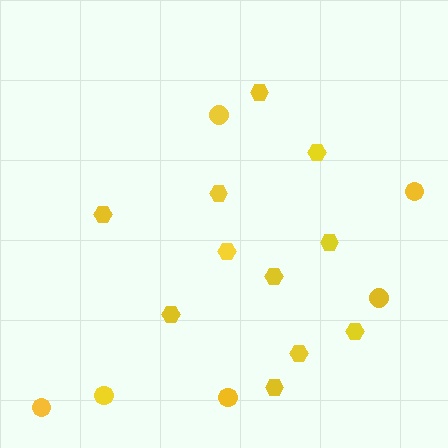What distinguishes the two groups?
There are 2 groups: one group of circles (6) and one group of hexagons (11).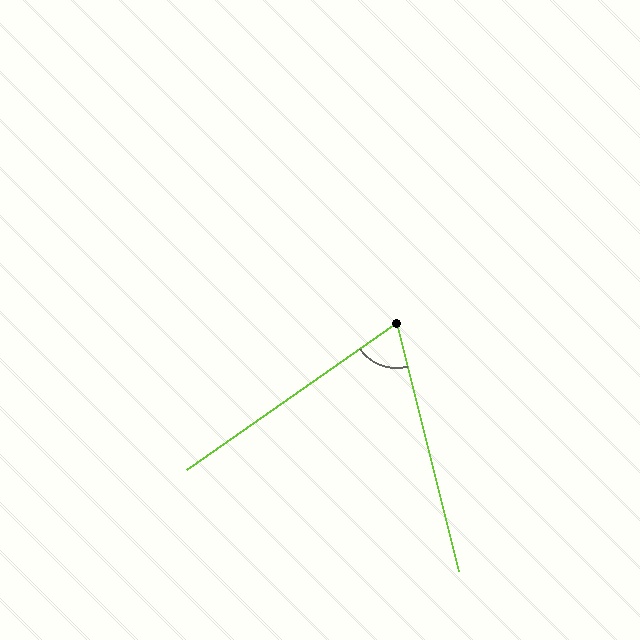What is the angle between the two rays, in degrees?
Approximately 69 degrees.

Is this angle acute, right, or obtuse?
It is acute.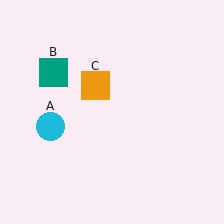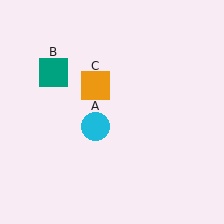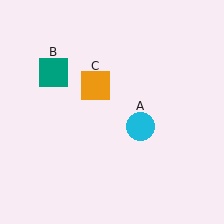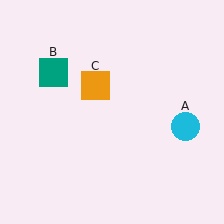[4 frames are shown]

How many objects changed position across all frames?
1 object changed position: cyan circle (object A).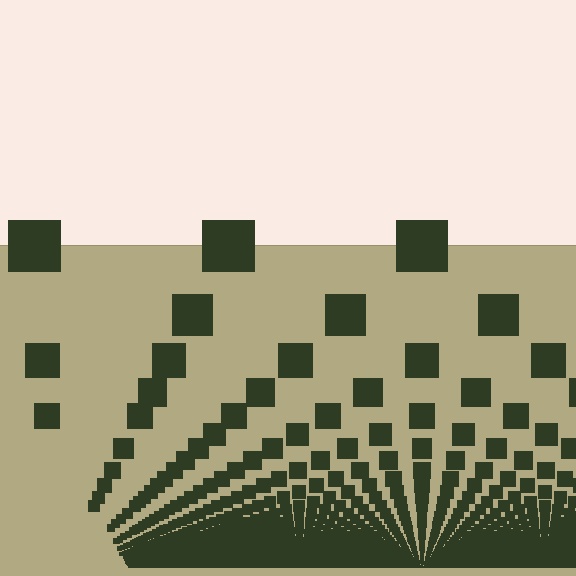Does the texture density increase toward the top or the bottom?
Density increases toward the bottom.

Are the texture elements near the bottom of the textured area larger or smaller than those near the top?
Smaller. The gradient is inverted — elements near the bottom are smaller and denser.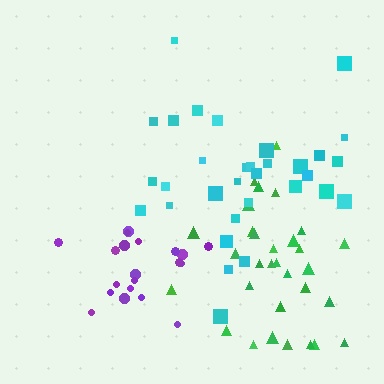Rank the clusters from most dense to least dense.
purple, green, cyan.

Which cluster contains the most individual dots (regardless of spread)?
Cyan (32).